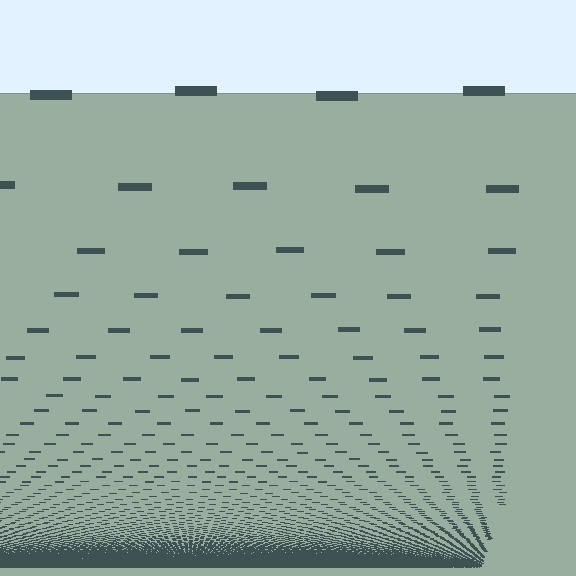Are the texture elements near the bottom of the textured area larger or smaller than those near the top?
Smaller. The gradient is inverted — elements near the bottom are smaller and denser.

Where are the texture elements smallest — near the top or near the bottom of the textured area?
Near the bottom.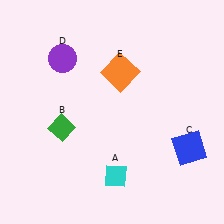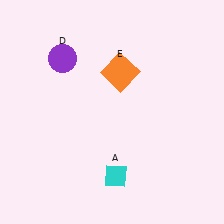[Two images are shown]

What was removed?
The blue square (C), the green diamond (B) were removed in Image 2.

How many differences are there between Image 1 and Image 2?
There are 2 differences between the two images.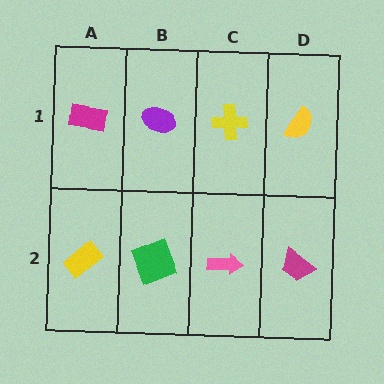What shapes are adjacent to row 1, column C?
A pink arrow (row 2, column C), a purple ellipse (row 1, column B), a yellow semicircle (row 1, column D).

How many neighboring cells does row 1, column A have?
2.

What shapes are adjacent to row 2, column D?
A yellow semicircle (row 1, column D), a pink arrow (row 2, column C).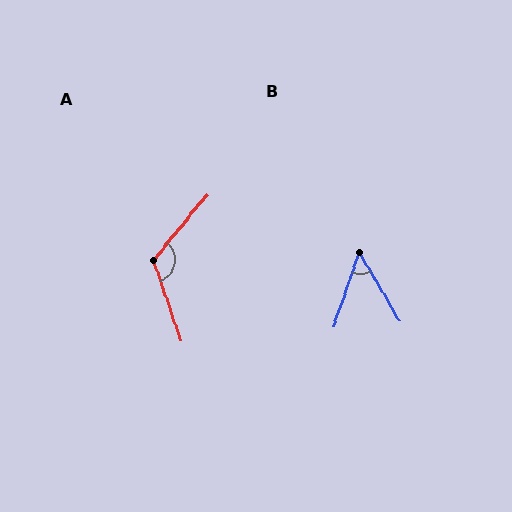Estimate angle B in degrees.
Approximately 49 degrees.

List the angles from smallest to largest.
B (49°), A (122°).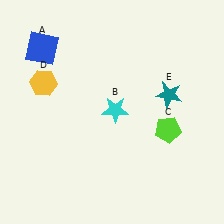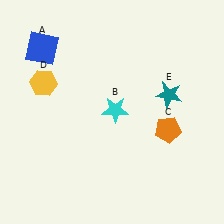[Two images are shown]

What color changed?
The pentagon (C) changed from lime in Image 1 to orange in Image 2.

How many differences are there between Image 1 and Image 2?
There is 1 difference between the two images.